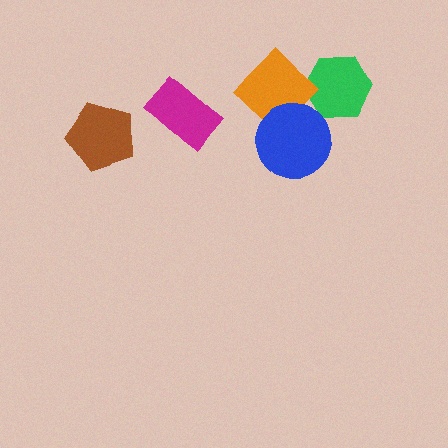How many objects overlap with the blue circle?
1 object overlaps with the blue circle.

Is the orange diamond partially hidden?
Yes, it is partially covered by another shape.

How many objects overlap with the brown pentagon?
0 objects overlap with the brown pentagon.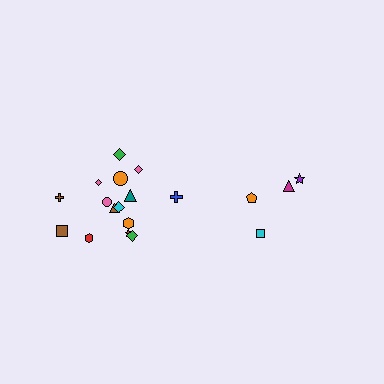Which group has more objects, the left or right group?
The left group.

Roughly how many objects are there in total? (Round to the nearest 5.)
Roughly 20 objects in total.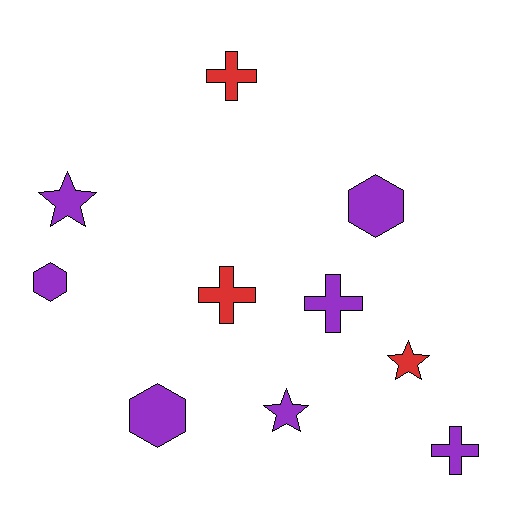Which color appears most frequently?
Purple, with 7 objects.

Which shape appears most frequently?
Cross, with 4 objects.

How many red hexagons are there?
There are no red hexagons.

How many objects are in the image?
There are 10 objects.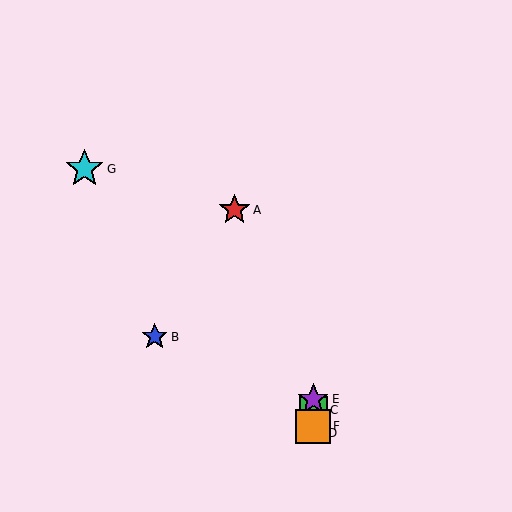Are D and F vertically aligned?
Yes, both are at x≈313.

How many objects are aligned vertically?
4 objects (C, D, E, F) are aligned vertically.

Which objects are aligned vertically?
Objects C, D, E, F are aligned vertically.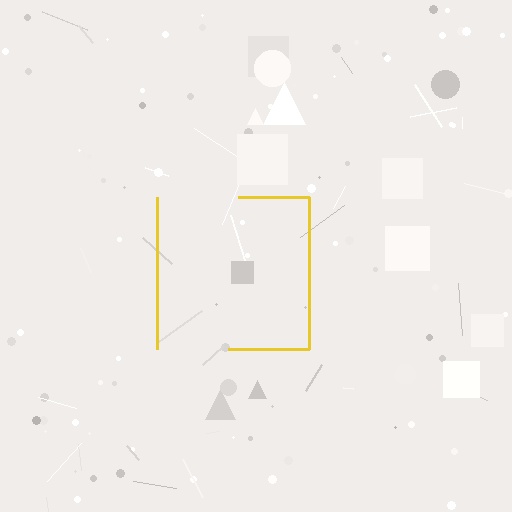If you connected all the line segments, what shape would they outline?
They would outline a square.